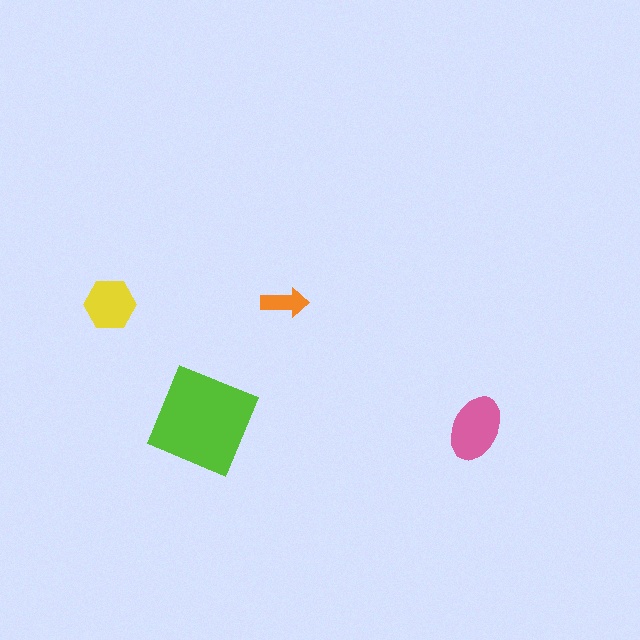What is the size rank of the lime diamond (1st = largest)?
1st.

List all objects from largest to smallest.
The lime diamond, the pink ellipse, the yellow hexagon, the orange arrow.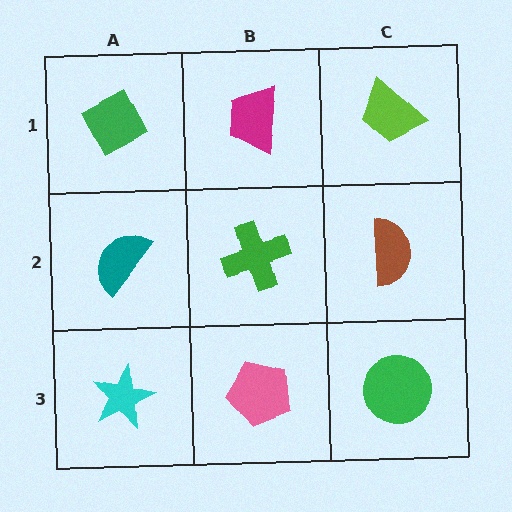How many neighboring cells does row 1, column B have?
3.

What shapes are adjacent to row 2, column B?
A magenta trapezoid (row 1, column B), a pink pentagon (row 3, column B), a teal semicircle (row 2, column A), a brown semicircle (row 2, column C).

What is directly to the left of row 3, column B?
A cyan star.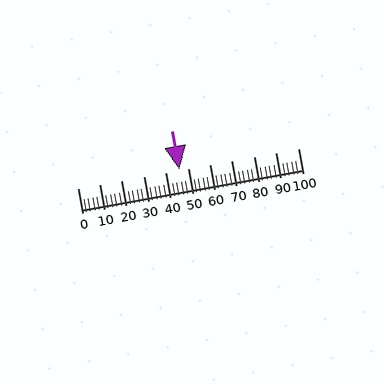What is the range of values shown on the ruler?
The ruler shows values from 0 to 100.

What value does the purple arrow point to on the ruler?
The purple arrow points to approximately 46.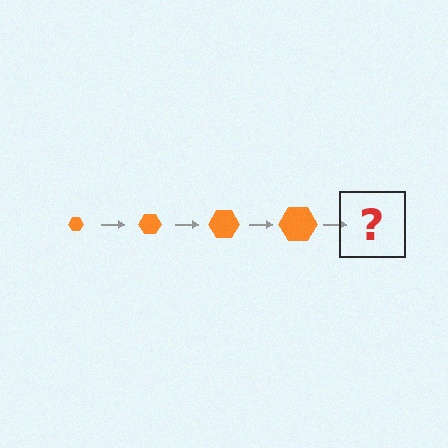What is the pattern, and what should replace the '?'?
The pattern is that the hexagon gets progressively larger each step. The '?' should be an orange hexagon, larger than the previous one.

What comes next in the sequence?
The next element should be an orange hexagon, larger than the previous one.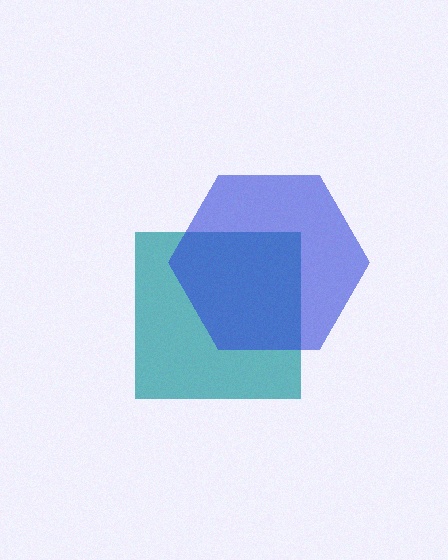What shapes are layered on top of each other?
The layered shapes are: a teal square, a blue hexagon.